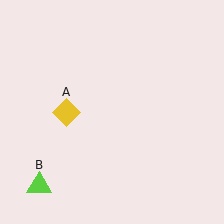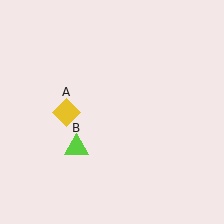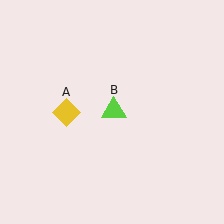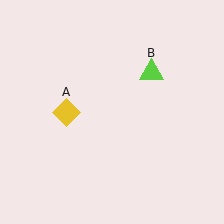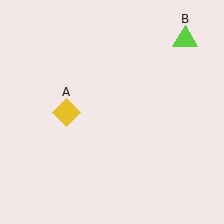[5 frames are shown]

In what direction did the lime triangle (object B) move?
The lime triangle (object B) moved up and to the right.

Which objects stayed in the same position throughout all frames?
Yellow diamond (object A) remained stationary.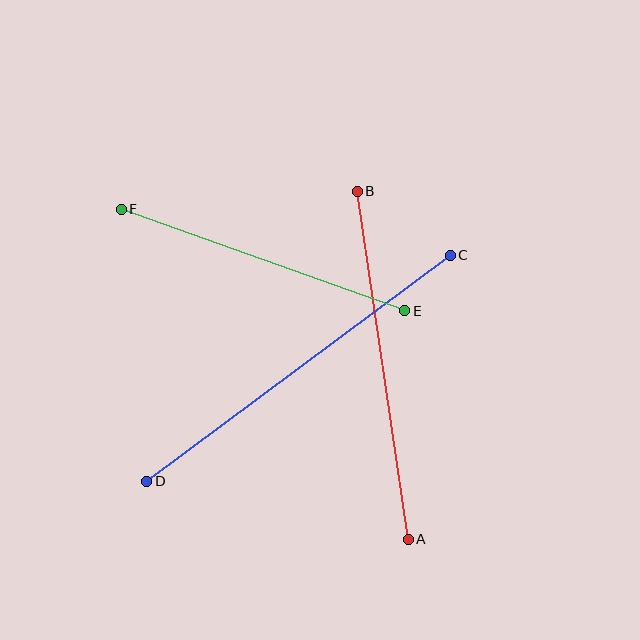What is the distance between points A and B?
The distance is approximately 352 pixels.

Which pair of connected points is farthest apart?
Points C and D are farthest apart.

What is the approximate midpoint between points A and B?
The midpoint is at approximately (383, 365) pixels.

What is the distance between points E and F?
The distance is approximately 301 pixels.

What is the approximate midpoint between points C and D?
The midpoint is at approximately (299, 368) pixels.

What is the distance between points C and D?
The distance is approximately 378 pixels.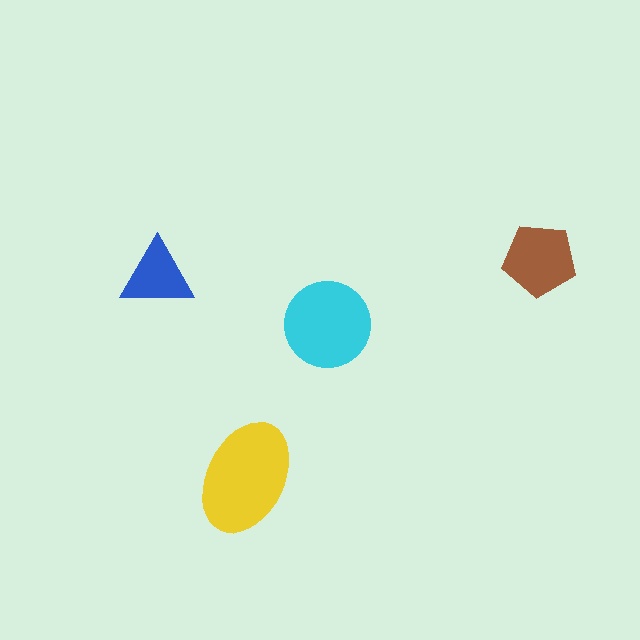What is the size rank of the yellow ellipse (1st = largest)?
1st.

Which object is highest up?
The brown pentagon is topmost.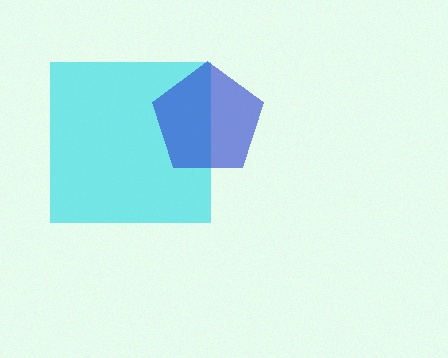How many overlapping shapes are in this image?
There are 2 overlapping shapes in the image.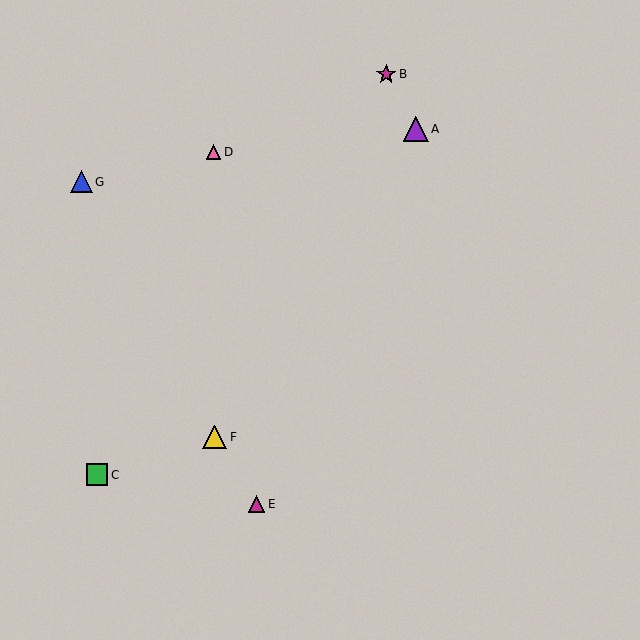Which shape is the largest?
The purple triangle (labeled A) is the largest.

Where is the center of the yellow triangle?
The center of the yellow triangle is at (215, 437).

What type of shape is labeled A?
Shape A is a purple triangle.